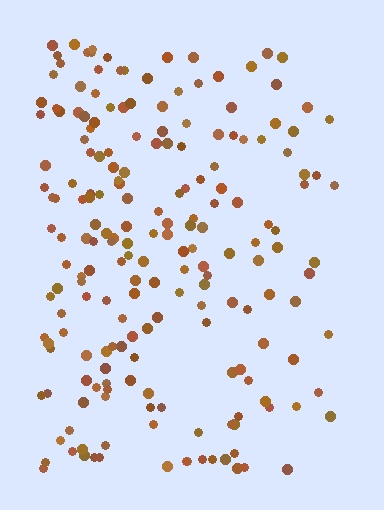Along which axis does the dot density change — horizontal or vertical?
Horizontal.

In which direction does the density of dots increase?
From right to left, with the left side densest.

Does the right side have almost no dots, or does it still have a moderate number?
Still a moderate number, just noticeably fewer than the left.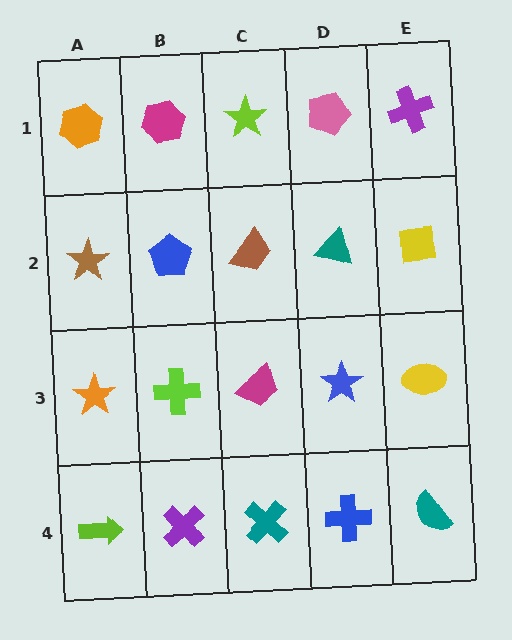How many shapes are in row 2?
5 shapes.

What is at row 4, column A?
A lime arrow.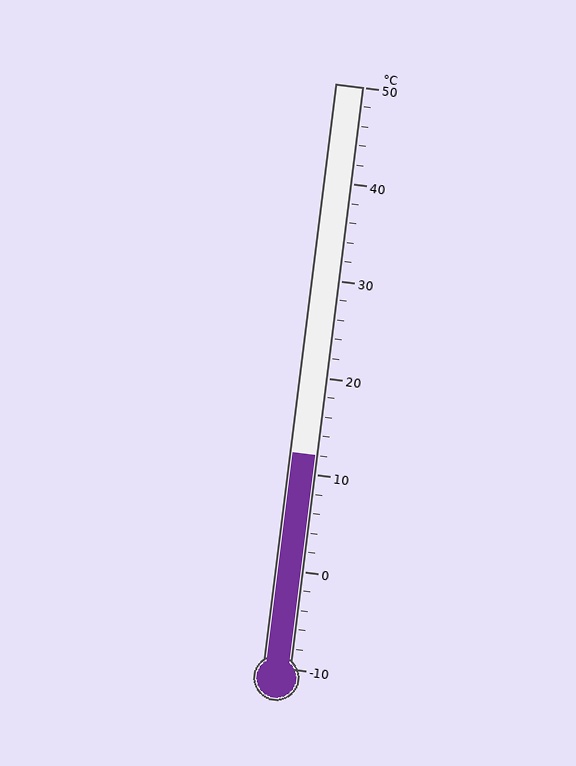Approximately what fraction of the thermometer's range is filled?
The thermometer is filled to approximately 35% of its range.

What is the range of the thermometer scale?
The thermometer scale ranges from -10°C to 50°C.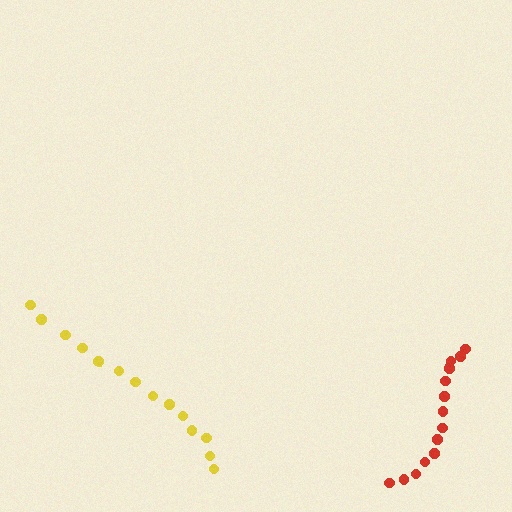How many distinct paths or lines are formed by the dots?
There are 2 distinct paths.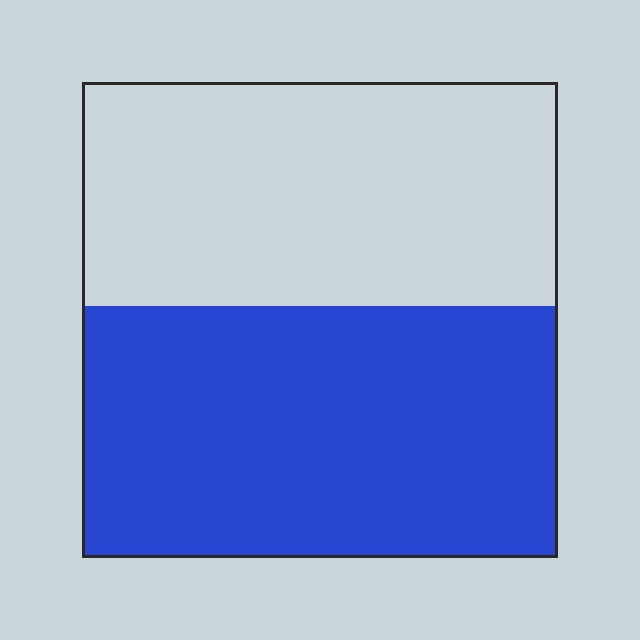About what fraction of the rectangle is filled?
About one half (1/2).